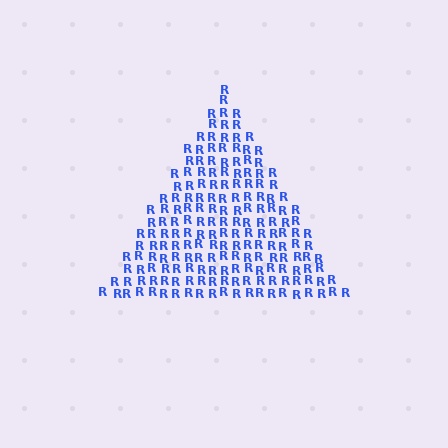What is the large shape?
The large shape is a triangle.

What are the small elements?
The small elements are letter R's.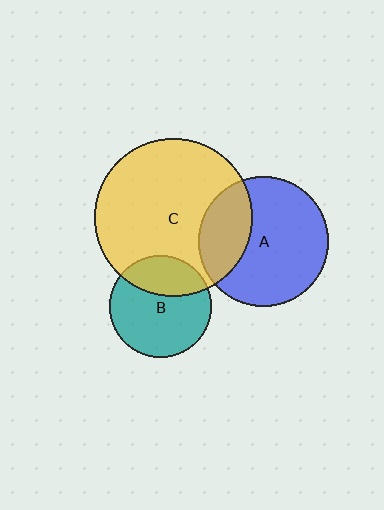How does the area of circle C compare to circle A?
Approximately 1.5 times.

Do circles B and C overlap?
Yes.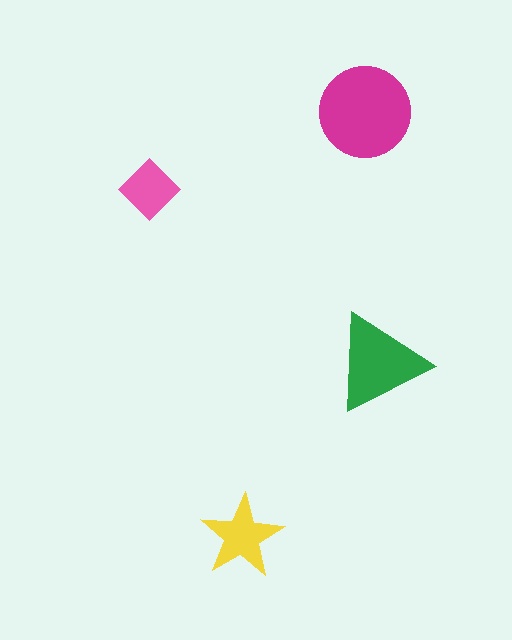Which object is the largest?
The magenta circle.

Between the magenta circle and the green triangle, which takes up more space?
The magenta circle.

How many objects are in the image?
There are 4 objects in the image.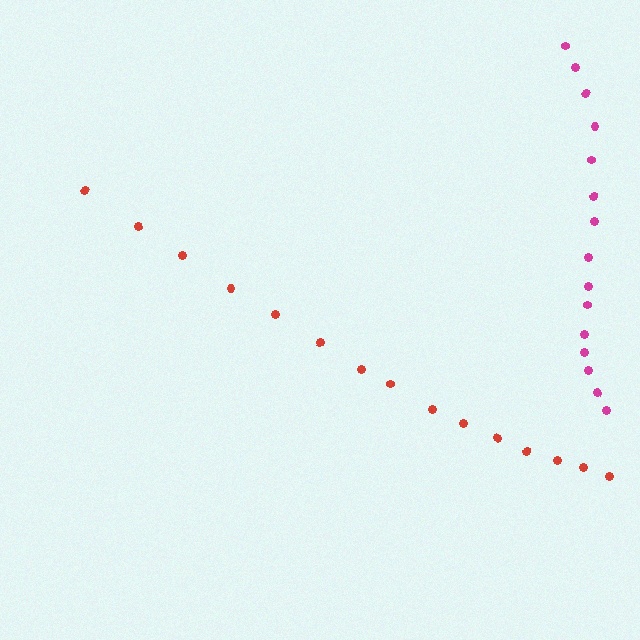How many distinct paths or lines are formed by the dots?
There are 2 distinct paths.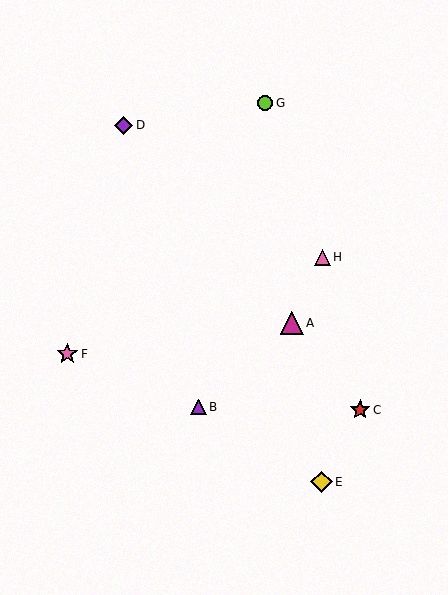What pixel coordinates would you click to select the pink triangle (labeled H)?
Click at (323, 257) to select the pink triangle H.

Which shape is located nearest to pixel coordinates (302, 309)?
The magenta triangle (labeled A) at (292, 323) is nearest to that location.